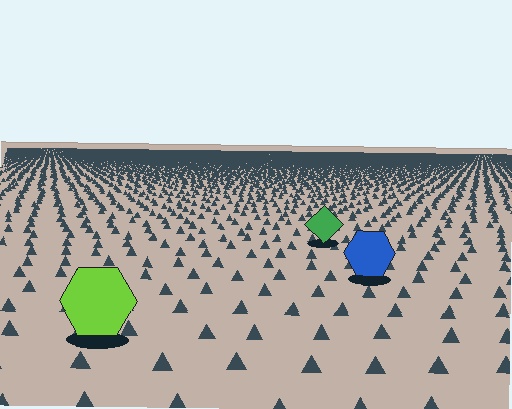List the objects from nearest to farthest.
From nearest to farthest: the lime hexagon, the blue hexagon, the green diamond.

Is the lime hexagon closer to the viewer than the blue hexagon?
Yes. The lime hexagon is closer — you can tell from the texture gradient: the ground texture is coarser near it.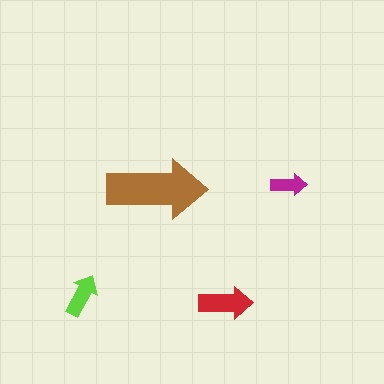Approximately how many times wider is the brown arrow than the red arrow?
About 2 times wider.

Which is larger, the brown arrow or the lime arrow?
The brown one.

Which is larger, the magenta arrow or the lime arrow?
The lime one.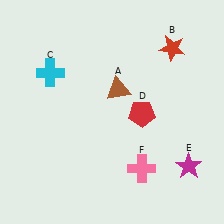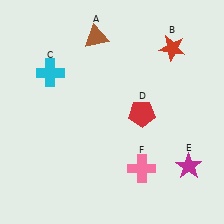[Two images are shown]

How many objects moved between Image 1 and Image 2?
1 object moved between the two images.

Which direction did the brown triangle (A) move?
The brown triangle (A) moved up.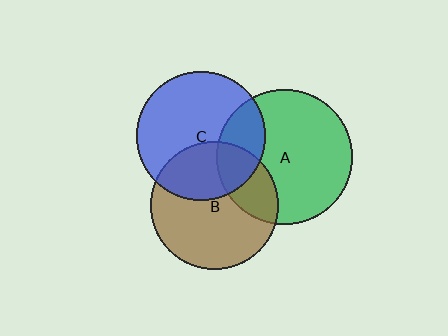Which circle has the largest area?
Circle A (green).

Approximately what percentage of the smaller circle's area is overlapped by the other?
Approximately 35%.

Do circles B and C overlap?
Yes.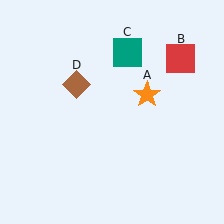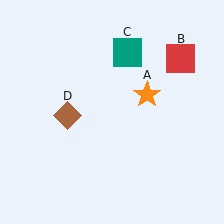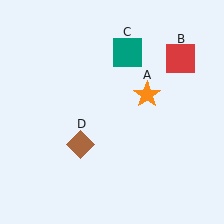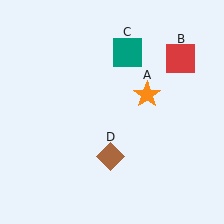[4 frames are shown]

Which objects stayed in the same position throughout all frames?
Orange star (object A) and red square (object B) and teal square (object C) remained stationary.